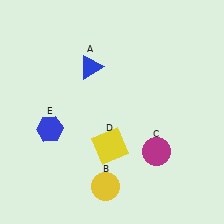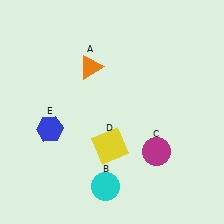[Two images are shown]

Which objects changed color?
A changed from blue to orange. B changed from yellow to cyan.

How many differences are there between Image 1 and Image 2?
There are 2 differences between the two images.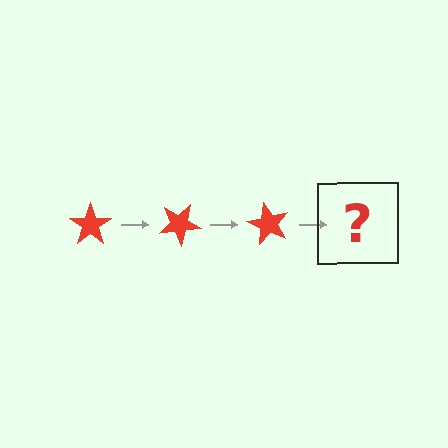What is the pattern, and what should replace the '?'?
The pattern is that the star rotates 30 degrees each step. The '?' should be a red star rotated 90 degrees.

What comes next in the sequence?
The next element should be a red star rotated 90 degrees.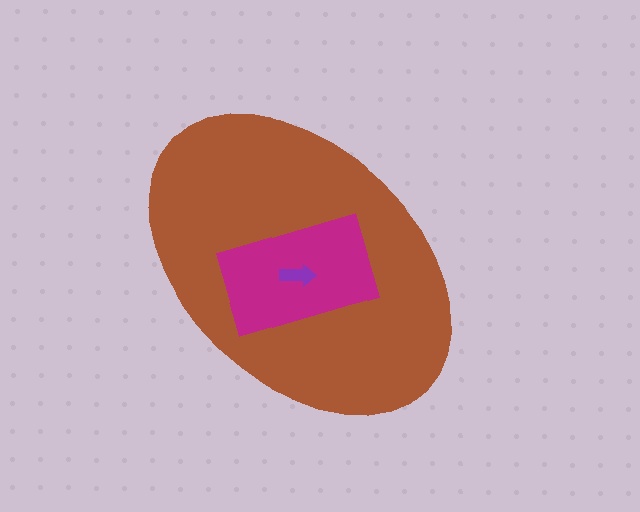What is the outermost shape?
The brown ellipse.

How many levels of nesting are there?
3.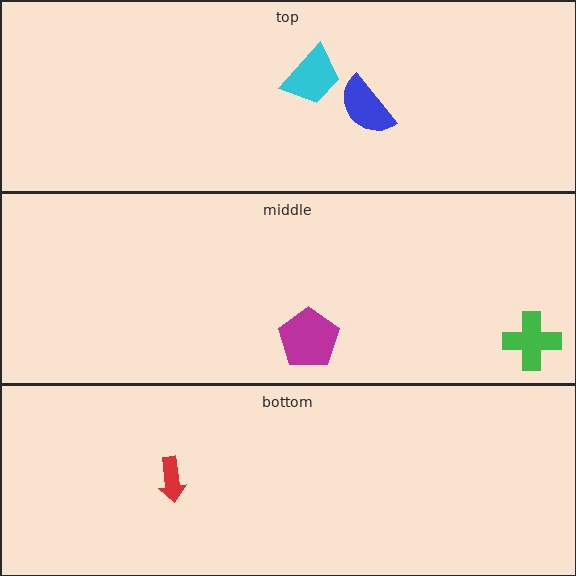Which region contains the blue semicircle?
The top region.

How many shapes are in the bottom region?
1.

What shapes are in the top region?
The cyan trapezoid, the blue semicircle.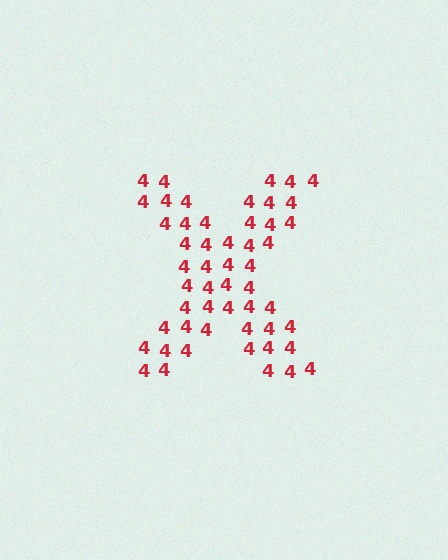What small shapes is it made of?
It is made of small digit 4's.